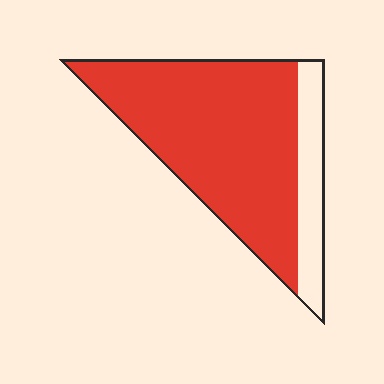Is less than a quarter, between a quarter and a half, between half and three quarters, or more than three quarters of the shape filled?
More than three quarters.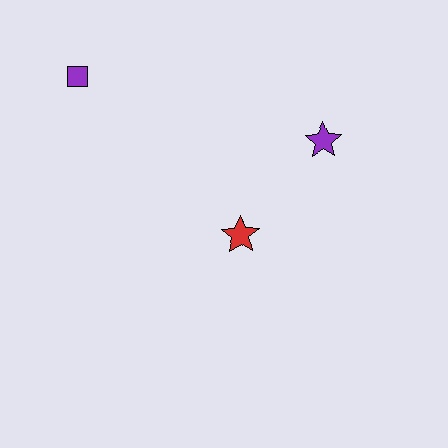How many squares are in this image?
There is 1 square.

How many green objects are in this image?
There are no green objects.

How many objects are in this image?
There are 3 objects.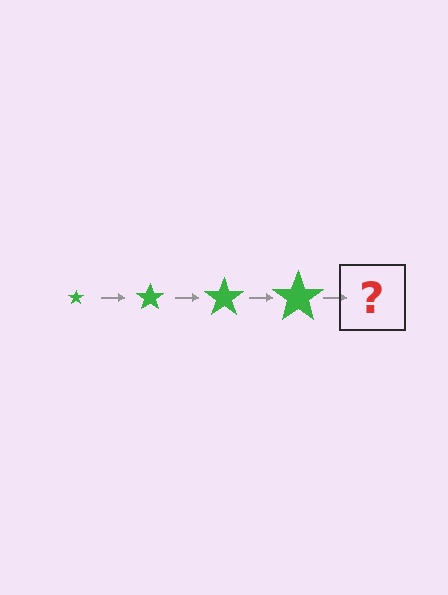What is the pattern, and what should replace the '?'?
The pattern is that the star gets progressively larger each step. The '?' should be a green star, larger than the previous one.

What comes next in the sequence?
The next element should be a green star, larger than the previous one.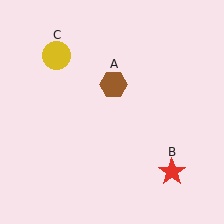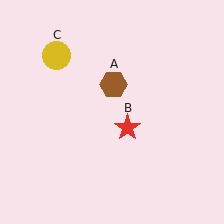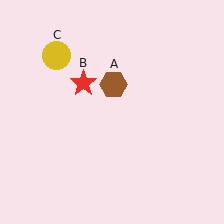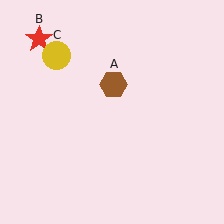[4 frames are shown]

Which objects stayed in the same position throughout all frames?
Brown hexagon (object A) and yellow circle (object C) remained stationary.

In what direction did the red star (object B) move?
The red star (object B) moved up and to the left.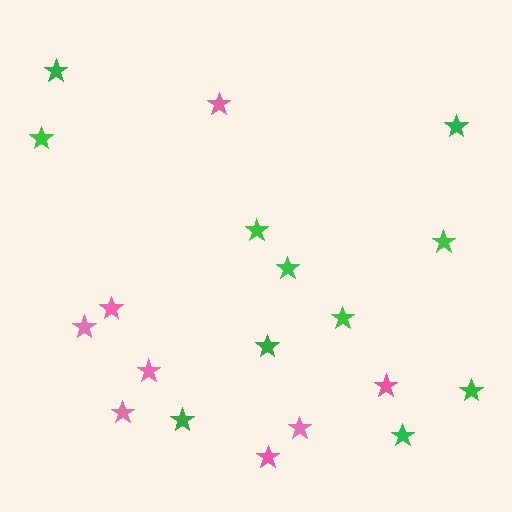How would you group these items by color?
There are 2 groups: one group of pink stars (8) and one group of green stars (11).